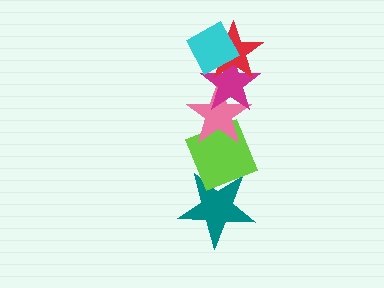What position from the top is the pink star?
The pink star is 4th from the top.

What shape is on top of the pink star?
The magenta star is on top of the pink star.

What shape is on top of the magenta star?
The red star is on top of the magenta star.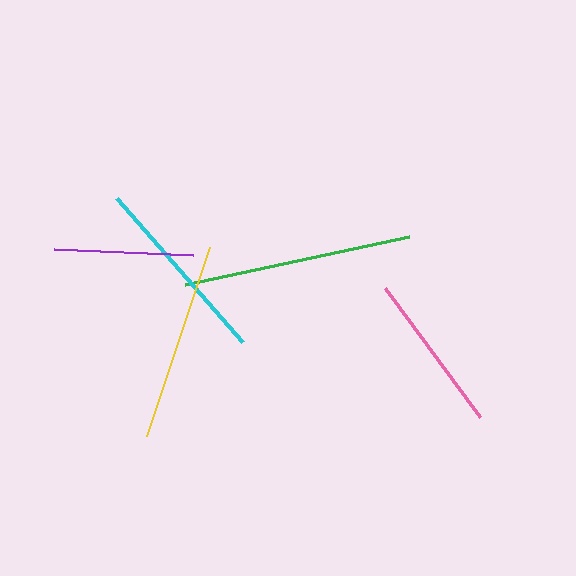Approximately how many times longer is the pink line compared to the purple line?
The pink line is approximately 1.2 times the length of the purple line.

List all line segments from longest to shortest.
From longest to shortest: green, yellow, cyan, pink, purple.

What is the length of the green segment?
The green segment is approximately 229 pixels long.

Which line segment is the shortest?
The purple line is the shortest at approximately 139 pixels.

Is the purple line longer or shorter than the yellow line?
The yellow line is longer than the purple line.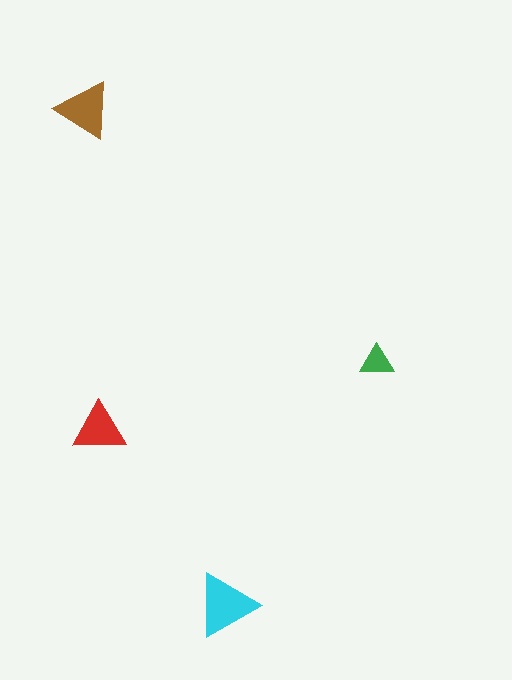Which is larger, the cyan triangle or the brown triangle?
The cyan one.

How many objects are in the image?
There are 4 objects in the image.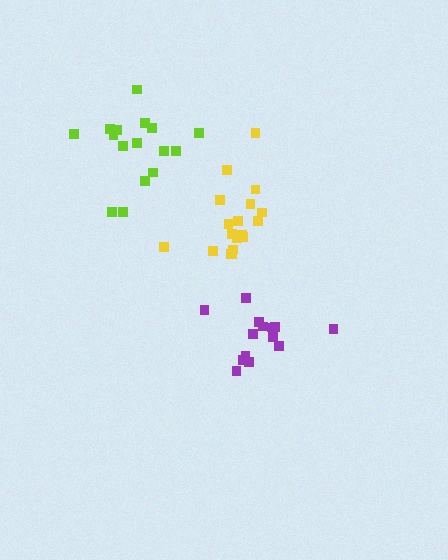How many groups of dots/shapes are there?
There are 3 groups.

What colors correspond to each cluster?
The clusters are colored: purple, lime, yellow.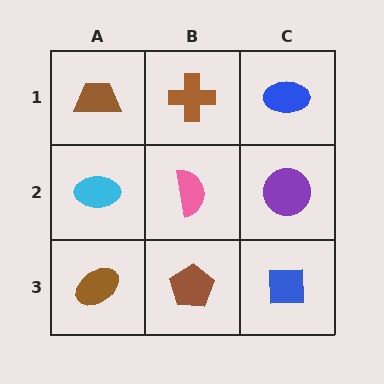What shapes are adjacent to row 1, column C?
A purple circle (row 2, column C), a brown cross (row 1, column B).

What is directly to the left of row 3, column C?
A brown pentagon.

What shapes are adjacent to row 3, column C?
A purple circle (row 2, column C), a brown pentagon (row 3, column B).